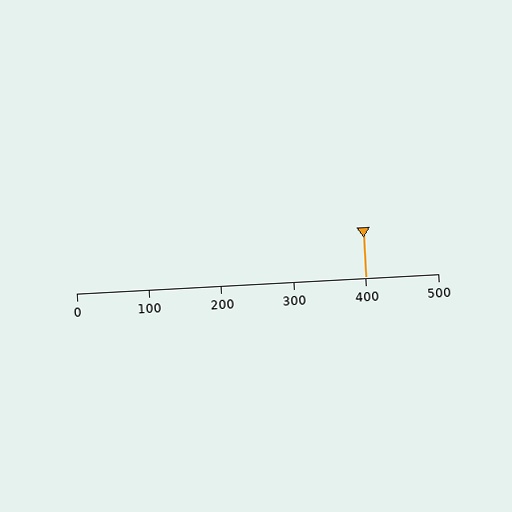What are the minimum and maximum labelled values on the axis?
The axis runs from 0 to 500.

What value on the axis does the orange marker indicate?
The marker indicates approximately 400.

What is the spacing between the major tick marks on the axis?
The major ticks are spaced 100 apart.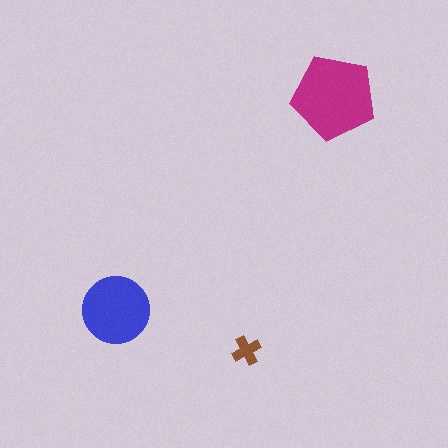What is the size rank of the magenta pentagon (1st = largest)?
1st.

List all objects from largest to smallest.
The magenta pentagon, the blue circle, the brown cross.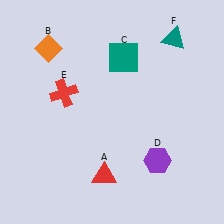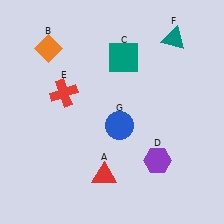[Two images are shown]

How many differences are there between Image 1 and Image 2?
There is 1 difference between the two images.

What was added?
A blue circle (G) was added in Image 2.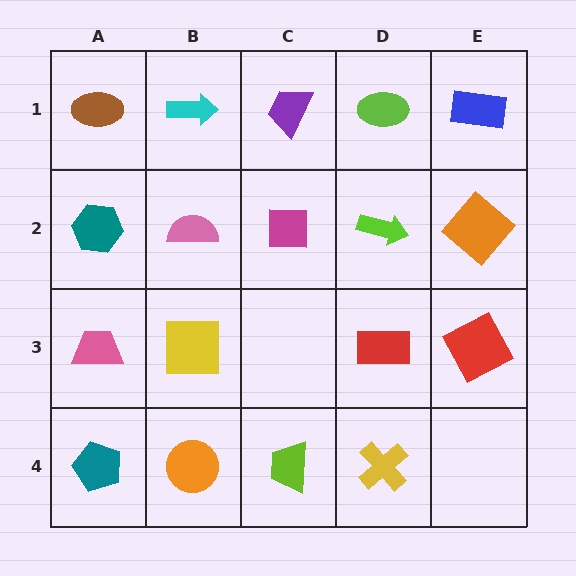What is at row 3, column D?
A red rectangle.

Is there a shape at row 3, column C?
No, that cell is empty.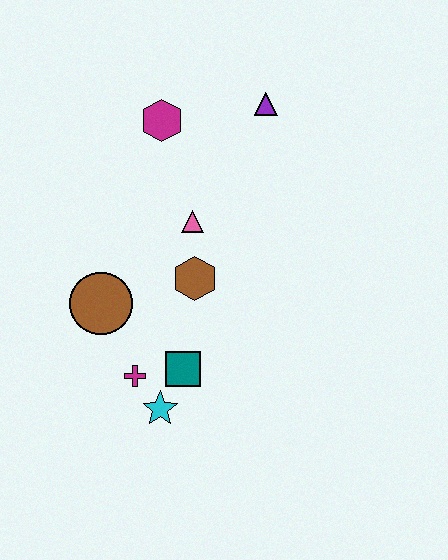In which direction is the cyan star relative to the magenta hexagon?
The cyan star is below the magenta hexagon.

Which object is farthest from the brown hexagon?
The purple triangle is farthest from the brown hexagon.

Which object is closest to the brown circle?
The magenta cross is closest to the brown circle.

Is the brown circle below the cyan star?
No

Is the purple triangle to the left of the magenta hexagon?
No